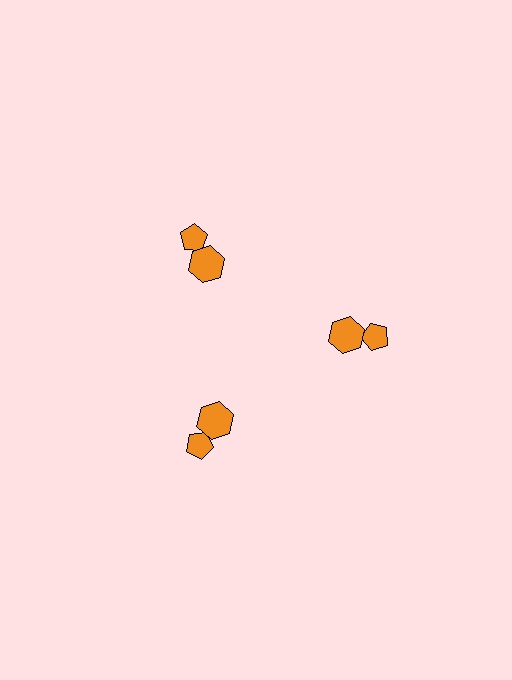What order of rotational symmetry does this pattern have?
This pattern has 3-fold rotational symmetry.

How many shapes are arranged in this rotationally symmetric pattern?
There are 6 shapes, arranged in 3 groups of 2.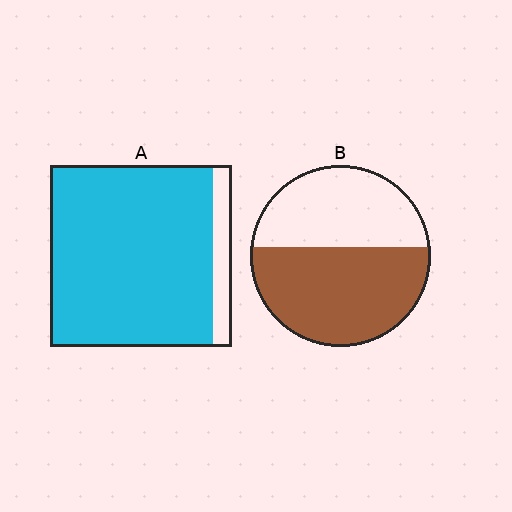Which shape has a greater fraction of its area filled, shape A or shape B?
Shape A.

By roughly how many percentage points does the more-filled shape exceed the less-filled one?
By roughly 35 percentage points (A over B).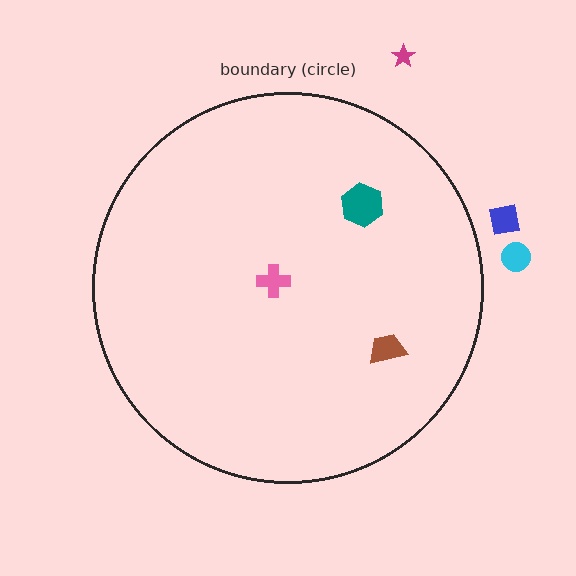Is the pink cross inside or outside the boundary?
Inside.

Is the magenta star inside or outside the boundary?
Outside.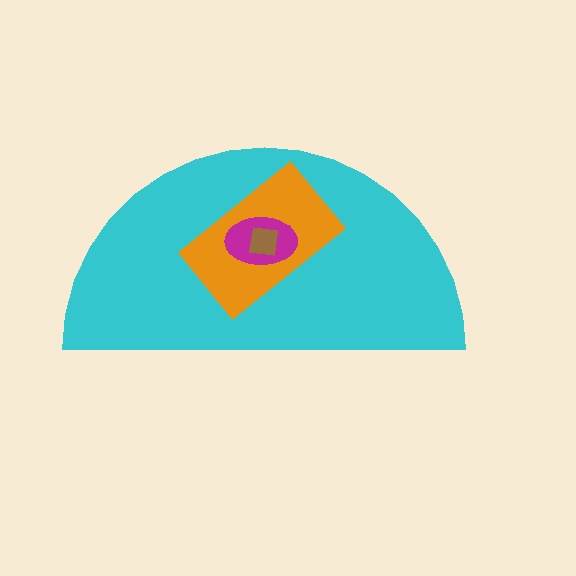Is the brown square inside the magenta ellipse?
Yes.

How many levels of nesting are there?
4.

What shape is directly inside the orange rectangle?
The magenta ellipse.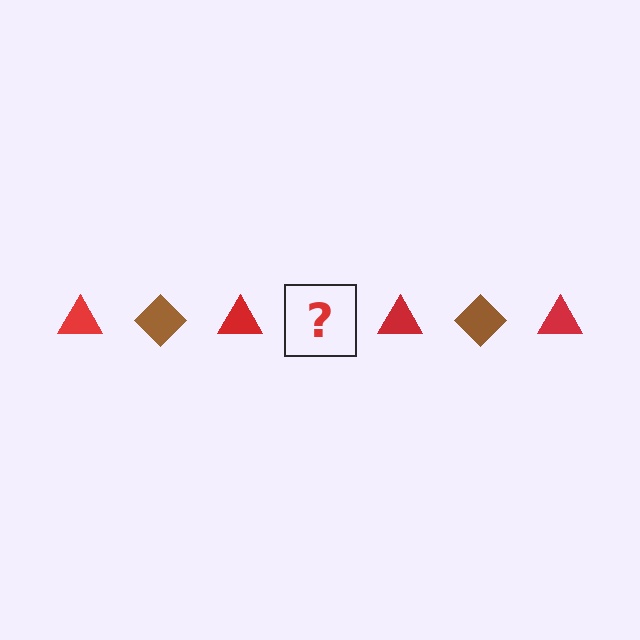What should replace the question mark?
The question mark should be replaced with a brown diamond.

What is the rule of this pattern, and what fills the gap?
The rule is that the pattern alternates between red triangle and brown diamond. The gap should be filled with a brown diamond.